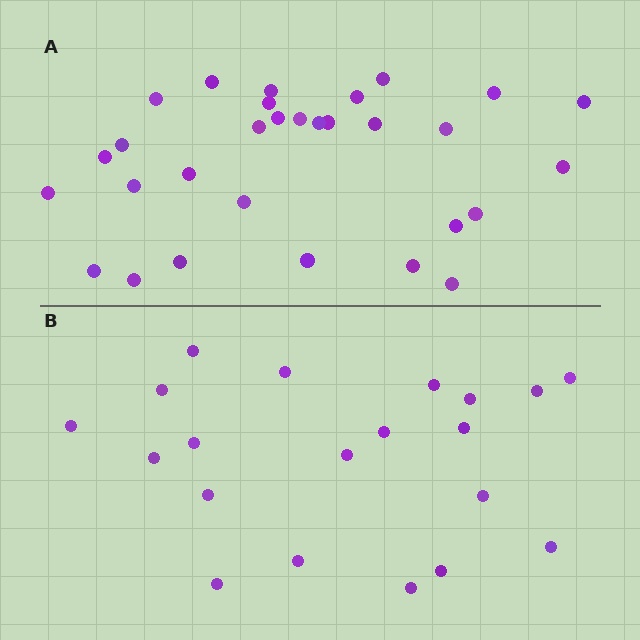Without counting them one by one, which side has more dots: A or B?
Region A (the top region) has more dots.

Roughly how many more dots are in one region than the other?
Region A has roughly 10 or so more dots than region B.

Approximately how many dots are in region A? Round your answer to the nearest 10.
About 30 dots.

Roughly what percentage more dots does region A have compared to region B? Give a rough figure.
About 50% more.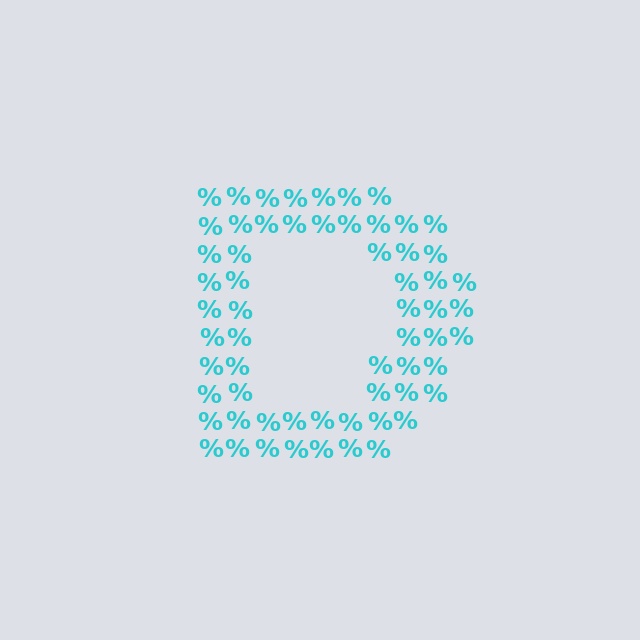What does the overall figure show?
The overall figure shows the letter D.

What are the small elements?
The small elements are percent signs.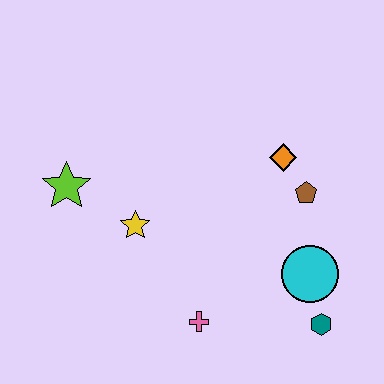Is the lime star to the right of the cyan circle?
No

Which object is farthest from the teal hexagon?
The lime star is farthest from the teal hexagon.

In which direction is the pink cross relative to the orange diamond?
The pink cross is below the orange diamond.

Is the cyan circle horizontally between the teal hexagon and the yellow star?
Yes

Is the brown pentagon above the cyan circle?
Yes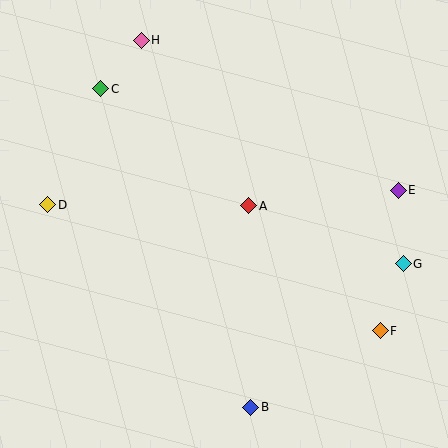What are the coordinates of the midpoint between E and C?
The midpoint between E and C is at (249, 139).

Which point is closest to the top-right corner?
Point E is closest to the top-right corner.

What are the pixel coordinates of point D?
Point D is at (48, 205).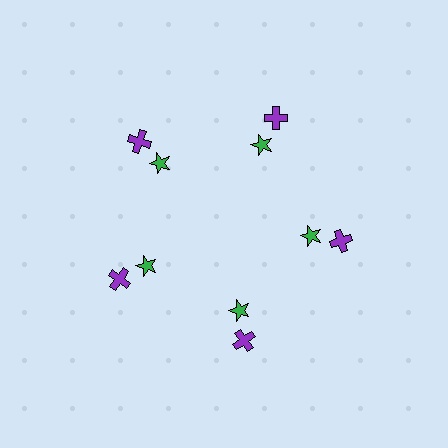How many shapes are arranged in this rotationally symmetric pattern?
There are 10 shapes, arranged in 5 groups of 2.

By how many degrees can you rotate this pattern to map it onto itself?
The pattern maps onto itself every 72 degrees of rotation.